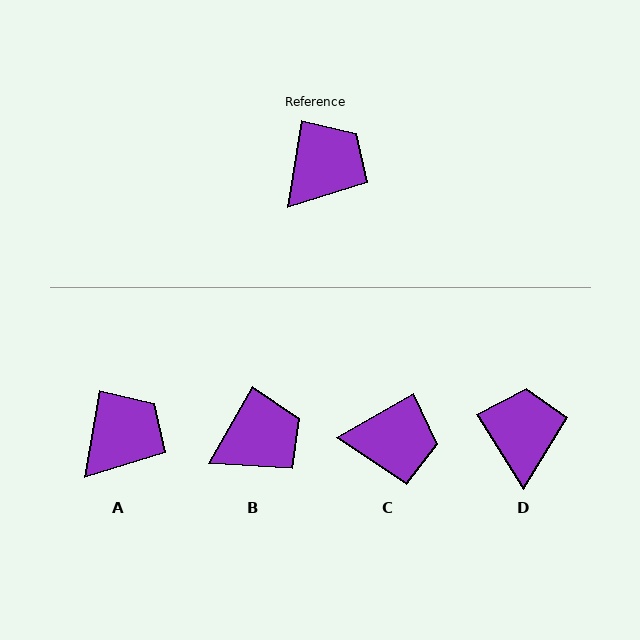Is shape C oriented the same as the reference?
No, it is off by about 51 degrees.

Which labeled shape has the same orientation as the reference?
A.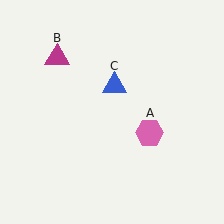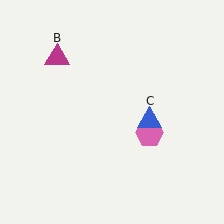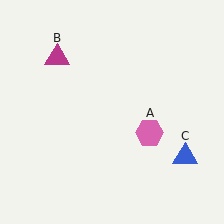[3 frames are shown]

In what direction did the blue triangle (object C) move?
The blue triangle (object C) moved down and to the right.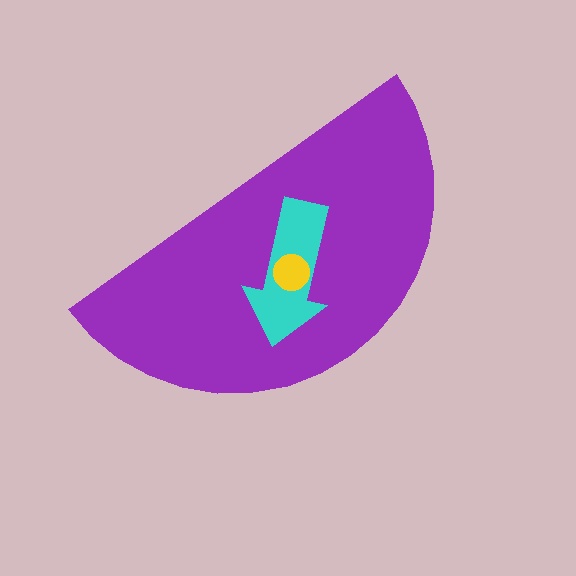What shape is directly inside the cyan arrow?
The yellow circle.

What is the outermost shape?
The purple semicircle.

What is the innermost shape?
The yellow circle.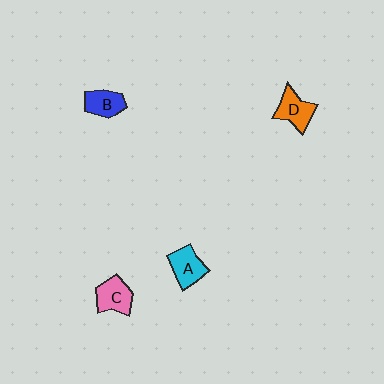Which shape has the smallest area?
Shape B (blue).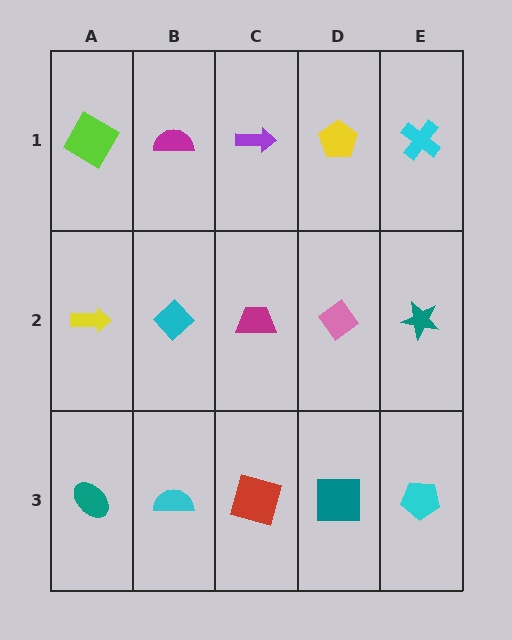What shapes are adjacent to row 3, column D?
A pink diamond (row 2, column D), a red square (row 3, column C), a cyan pentagon (row 3, column E).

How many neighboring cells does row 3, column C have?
3.